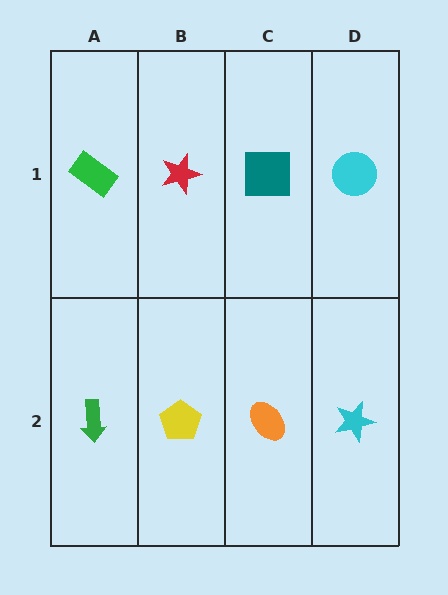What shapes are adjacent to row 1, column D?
A cyan star (row 2, column D), a teal square (row 1, column C).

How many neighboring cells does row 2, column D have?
2.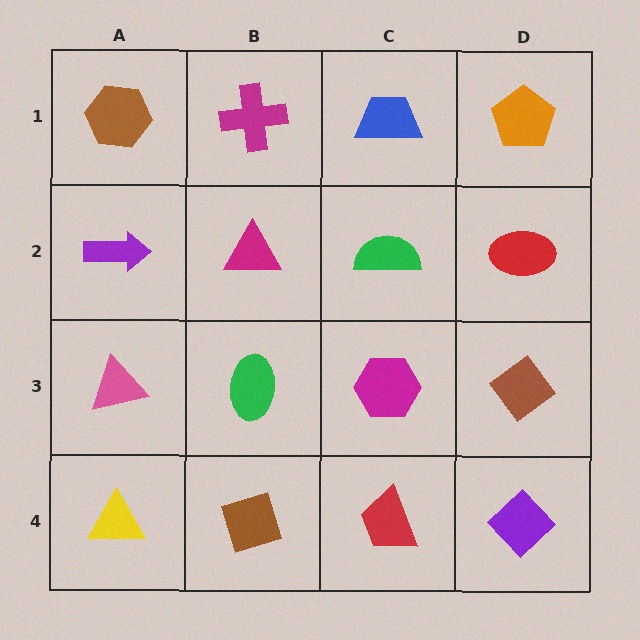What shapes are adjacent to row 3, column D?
A red ellipse (row 2, column D), a purple diamond (row 4, column D), a magenta hexagon (row 3, column C).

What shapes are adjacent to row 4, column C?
A magenta hexagon (row 3, column C), a brown diamond (row 4, column B), a purple diamond (row 4, column D).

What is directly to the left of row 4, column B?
A yellow triangle.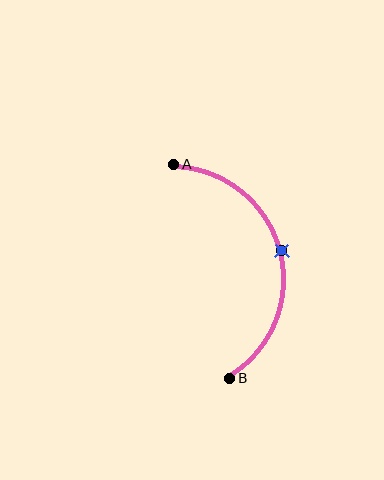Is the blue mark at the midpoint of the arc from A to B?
Yes. The blue mark lies on the arc at equal arc-length from both A and B — it is the arc midpoint.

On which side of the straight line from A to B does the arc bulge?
The arc bulges to the right of the straight line connecting A and B.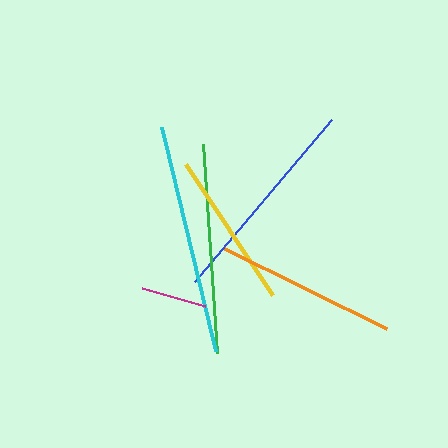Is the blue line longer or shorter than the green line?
The blue line is longer than the green line.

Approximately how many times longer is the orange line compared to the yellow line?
The orange line is approximately 1.1 times the length of the yellow line.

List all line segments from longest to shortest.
From longest to shortest: cyan, blue, green, orange, yellow, magenta.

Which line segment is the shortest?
The magenta line is the shortest at approximately 65 pixels.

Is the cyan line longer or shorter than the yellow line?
The cyan line is longer than the yellow line.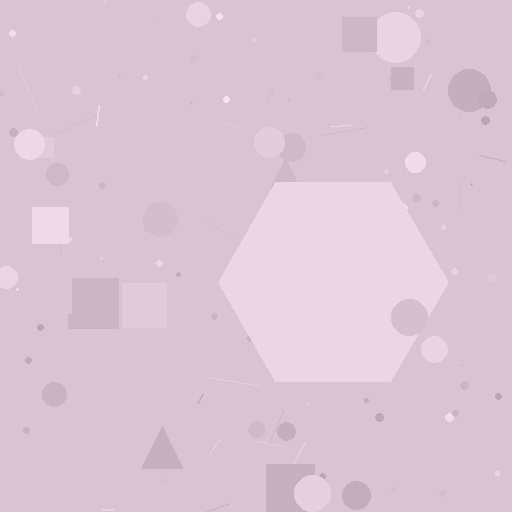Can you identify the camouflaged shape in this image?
The camouflaged shape is a hexagon.